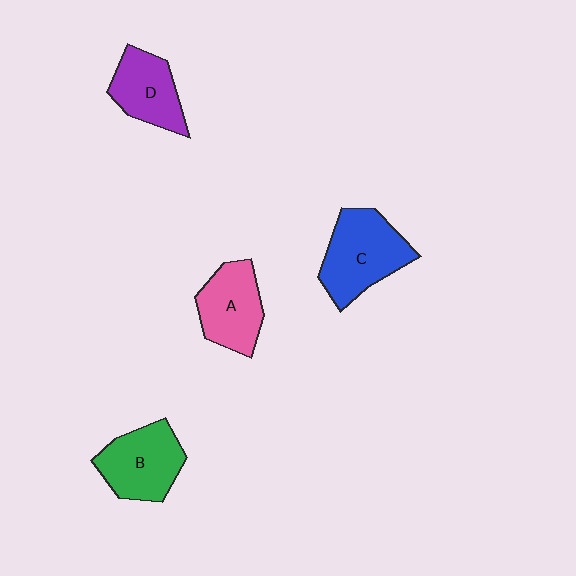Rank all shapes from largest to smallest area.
From largest to smallest: C (blue), B (green), A (pink), D (purple).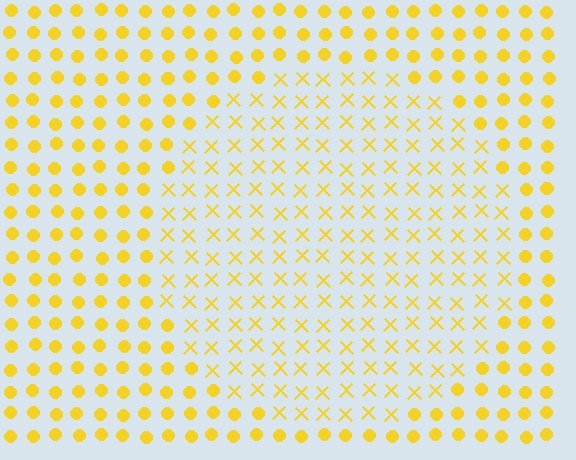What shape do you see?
I see a circle.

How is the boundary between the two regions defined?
The boundary is defined by a change in element shape: X marks inside vs. circles outside. All elements share the same color and spacing.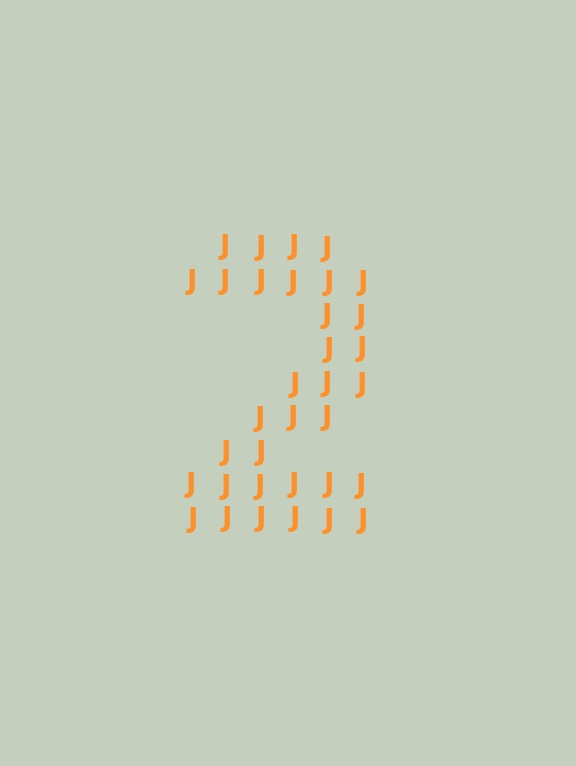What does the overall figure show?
The overall figure shows the digit 2.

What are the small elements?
The small elements are letter J's.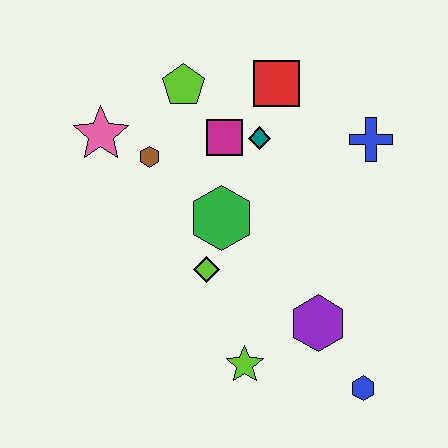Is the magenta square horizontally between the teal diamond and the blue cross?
No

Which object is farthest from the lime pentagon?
The blue hexagon is farthest from the lime pentagon.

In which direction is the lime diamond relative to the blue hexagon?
The lime diamond is to the left of the blue hexagon.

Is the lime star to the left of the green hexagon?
No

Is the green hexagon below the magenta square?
Yes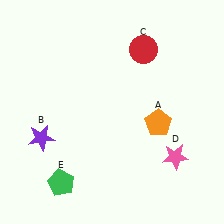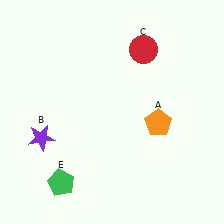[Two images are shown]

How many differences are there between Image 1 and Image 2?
There is 1 difference between the two images.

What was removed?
The pink star (D) was removed in Image 2.